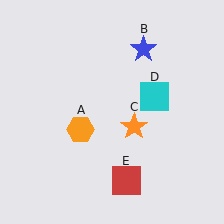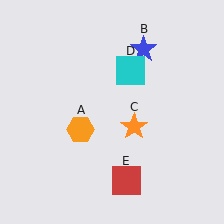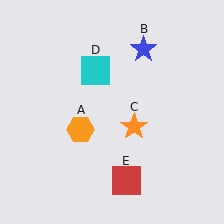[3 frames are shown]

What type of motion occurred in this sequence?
The cyan square (object D) rotated counterclockwise around the center of the scene.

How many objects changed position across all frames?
1 object changed position: cyan square (object D).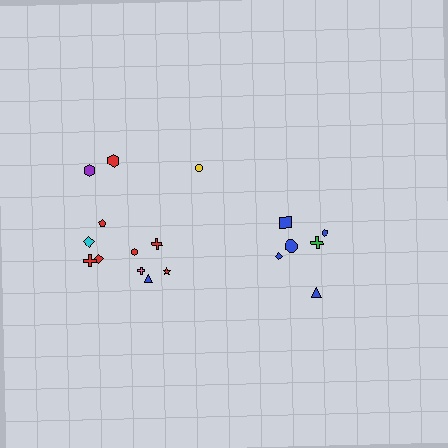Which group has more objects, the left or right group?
The left group.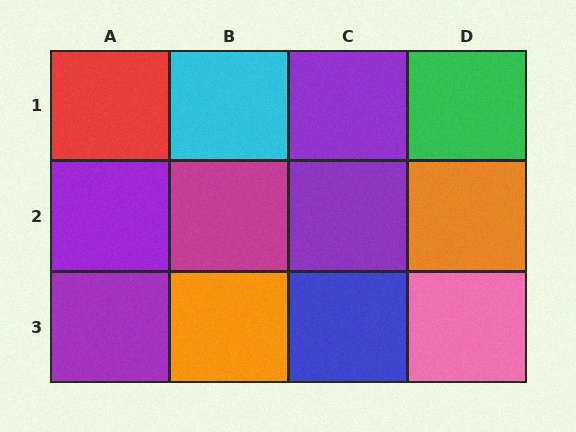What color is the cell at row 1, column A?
Red.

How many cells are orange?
2 cells are orange.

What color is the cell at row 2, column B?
Magenta.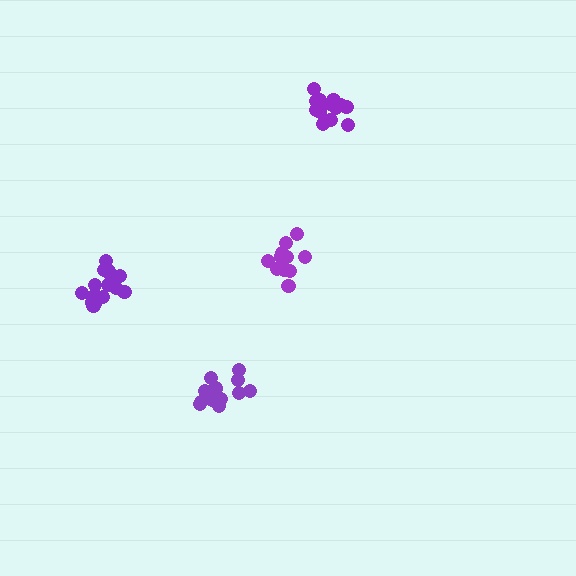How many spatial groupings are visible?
There are 4 spatial groupings.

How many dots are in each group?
Group 1: 11 dots, Group 2: 16 dots, Group 3: 14 dots, Group 4: 16 dots (57 total).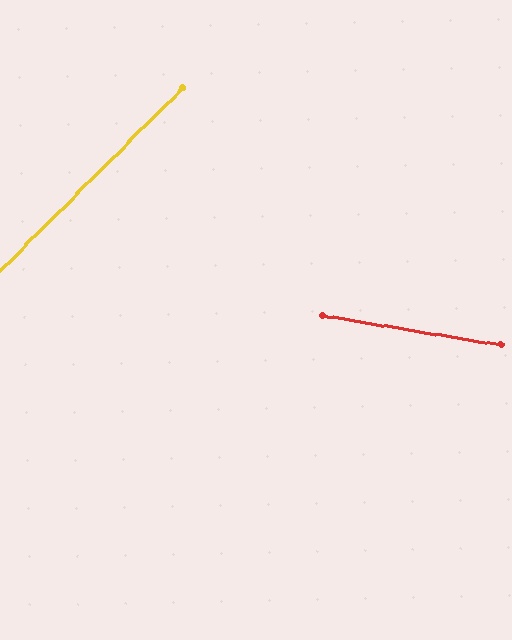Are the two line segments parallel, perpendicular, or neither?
Neither parallel nor perpendicular — they differ by about 54°.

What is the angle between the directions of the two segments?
Approximately 54 degrees.